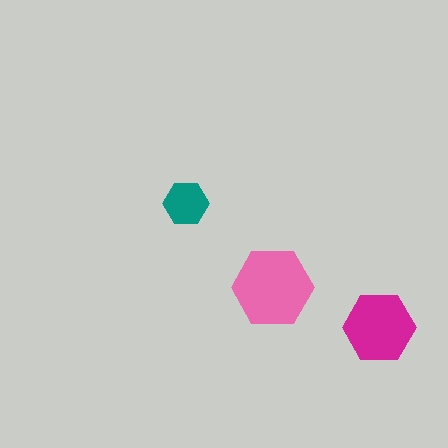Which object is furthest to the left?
The teal hexagon is leftmost.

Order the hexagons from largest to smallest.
the pink one, the magenta one, the teal one.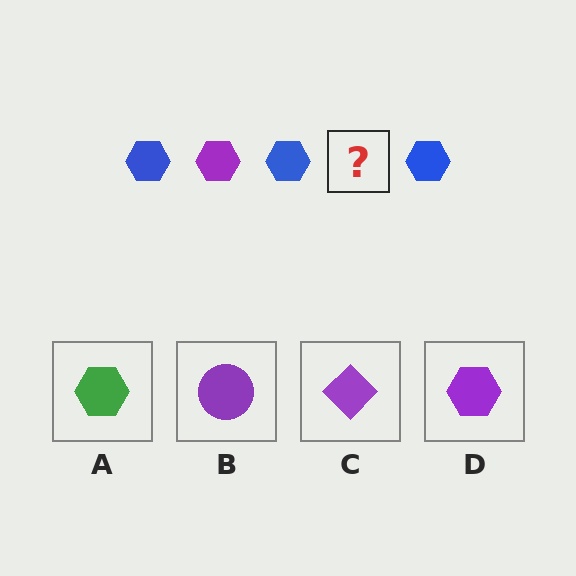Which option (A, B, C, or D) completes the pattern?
D.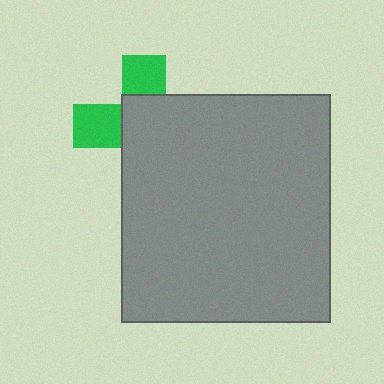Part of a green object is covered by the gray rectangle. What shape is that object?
It is a cross.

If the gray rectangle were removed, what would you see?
You would see the complete green cross.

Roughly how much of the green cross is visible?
A small part of it is visible (roughly 36%).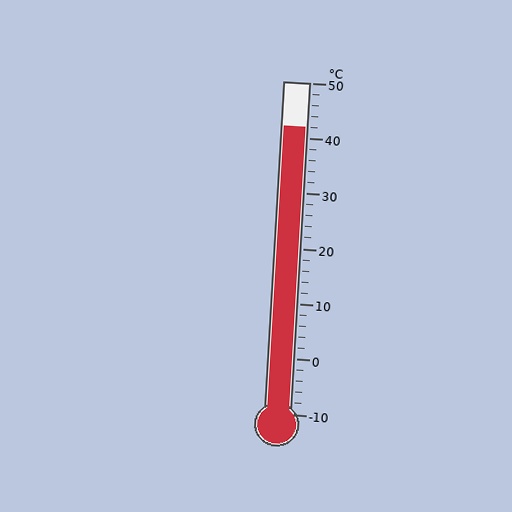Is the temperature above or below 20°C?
The temperature is above 20°C.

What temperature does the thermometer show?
The thermometer shows approximately 42°C.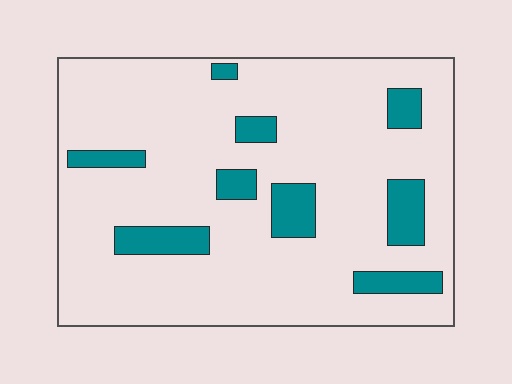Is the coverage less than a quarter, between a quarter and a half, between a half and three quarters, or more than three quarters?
Less than a quarter.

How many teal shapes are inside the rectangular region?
9.